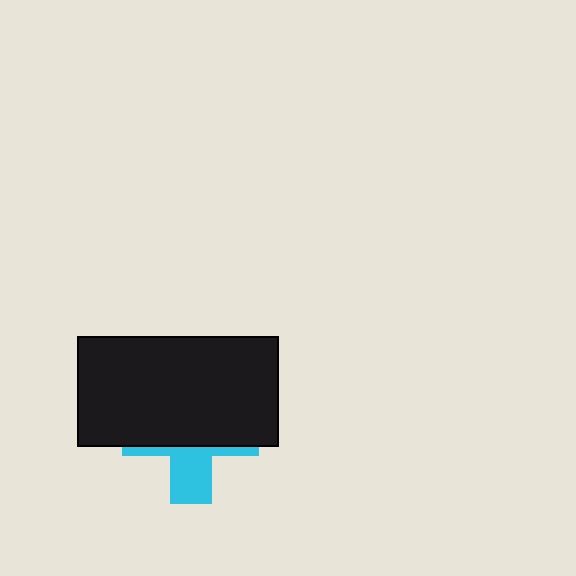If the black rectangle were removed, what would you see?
You would see the complete cyan cross.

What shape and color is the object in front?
The object in front is a black rectangle.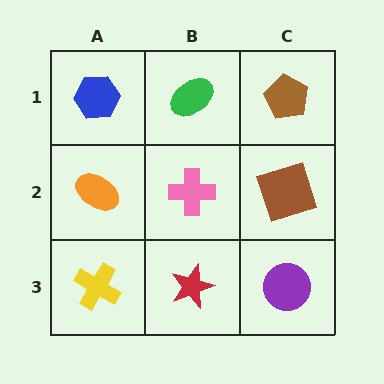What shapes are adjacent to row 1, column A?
An orange ellipse (row 2, column A), a green ellipse (row 1, column B).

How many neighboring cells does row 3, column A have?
2.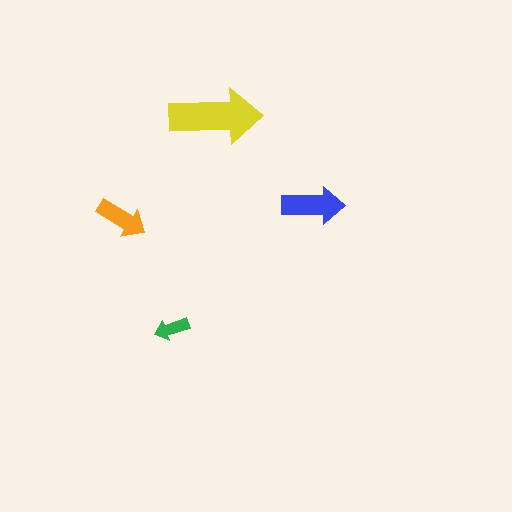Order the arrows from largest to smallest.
the yellow one, the blue one, the orange one, the green one.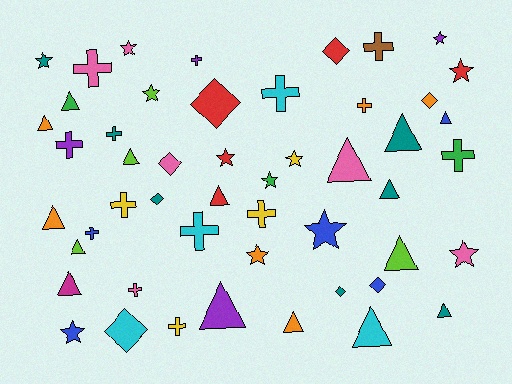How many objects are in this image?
There are 50 objects.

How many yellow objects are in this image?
There are 4 yellow objects.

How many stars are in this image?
There are 12 stars.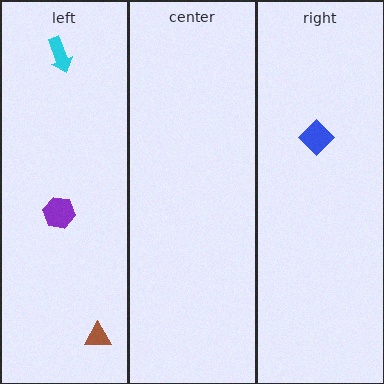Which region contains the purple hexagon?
The left region.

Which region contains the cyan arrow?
The left region.